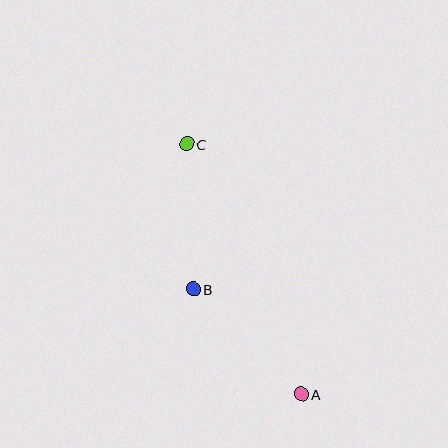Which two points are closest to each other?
Points B and C are closest to each other.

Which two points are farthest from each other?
Points A and C are farthest from each other.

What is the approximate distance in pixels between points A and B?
The distance between A and B is approximately 151 pixels.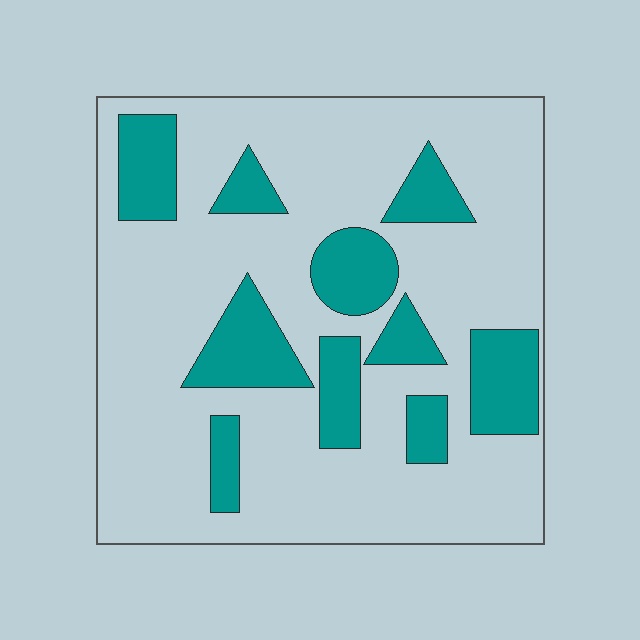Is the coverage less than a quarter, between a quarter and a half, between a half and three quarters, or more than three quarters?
Less than a quarter.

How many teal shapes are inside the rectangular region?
10.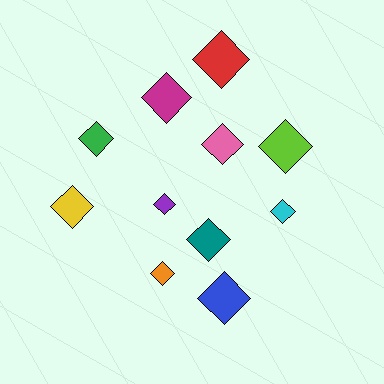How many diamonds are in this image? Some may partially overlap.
There are 11 diamonds.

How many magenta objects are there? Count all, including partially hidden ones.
There is 1 magenta object.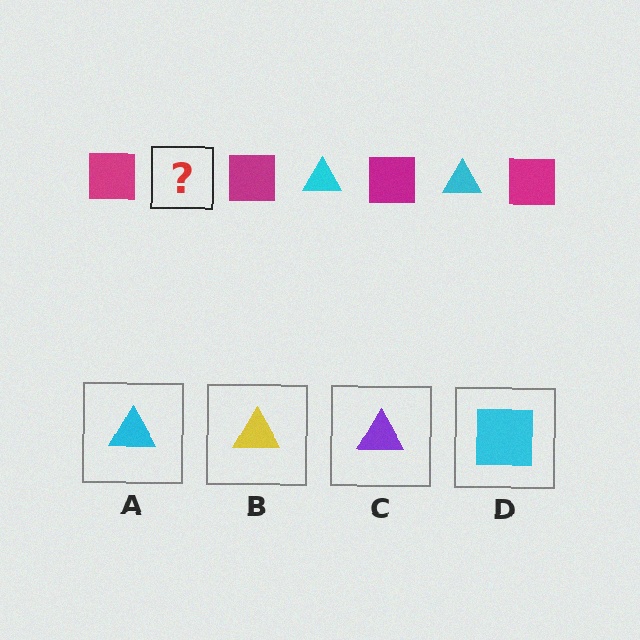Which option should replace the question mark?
Option A.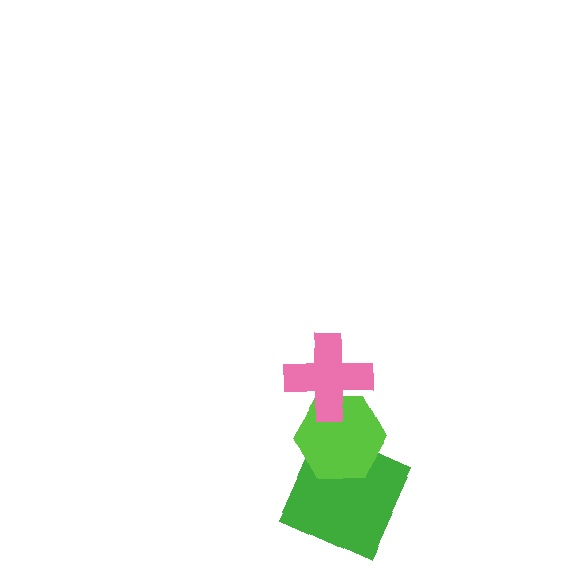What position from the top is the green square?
The green square is 3rd from the top.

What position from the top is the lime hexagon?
The lime hexagon is 2nd from the top.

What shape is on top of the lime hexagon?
The pink cross is on top of the lime hexagon.